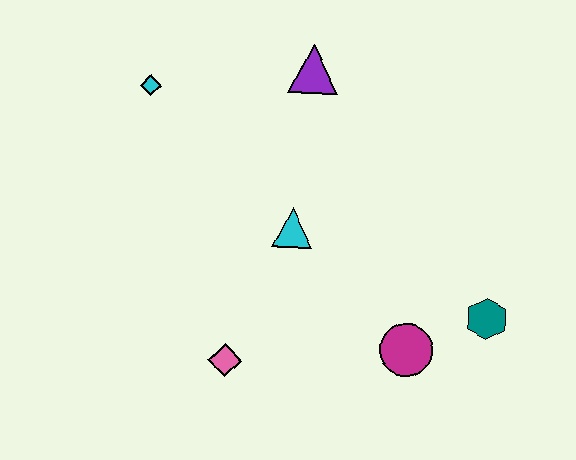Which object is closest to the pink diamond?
The cyan triangle is closest to the pink diamond.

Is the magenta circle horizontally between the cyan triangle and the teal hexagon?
Yes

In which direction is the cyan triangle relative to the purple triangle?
The cyan triangle is below the purple triangle.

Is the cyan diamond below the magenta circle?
No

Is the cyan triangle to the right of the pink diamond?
Yes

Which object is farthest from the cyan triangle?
The teal hexagon is farthest from the cyan triangle.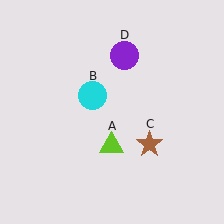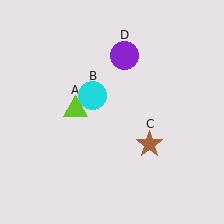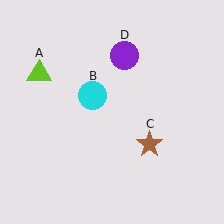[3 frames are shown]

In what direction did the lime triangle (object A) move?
The lime triangle (object A) moved up and to the left.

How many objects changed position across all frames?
1 object changed position: lime triangle (object A).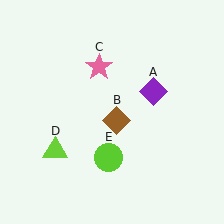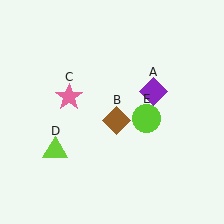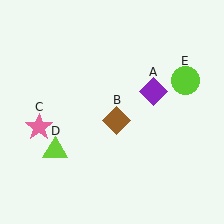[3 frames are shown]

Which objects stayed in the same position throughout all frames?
Purple diamond (object A) and brown diamond (object B) and lime triangle (object D) remained stationary.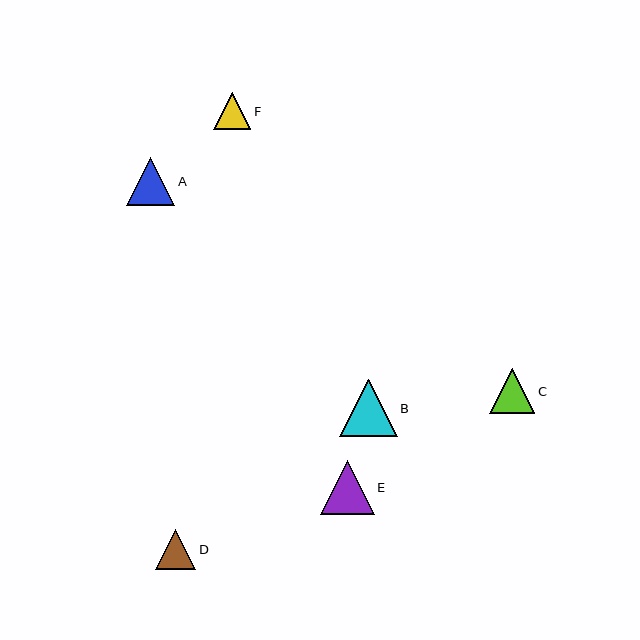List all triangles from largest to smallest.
From largest to smallest: B, E, A, C, D, F.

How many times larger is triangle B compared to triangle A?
Triangle B is approximately 1.2 times the size of triangle A.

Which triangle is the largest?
Triangle B is the largest with a size of approximately 57 pixels.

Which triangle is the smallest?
Triangle F is the smallest with a size of approximately 37 pixels.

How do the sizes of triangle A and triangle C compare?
Triangle A and triangle C are approximately the same size.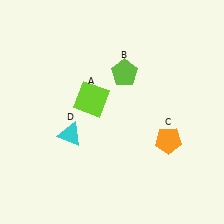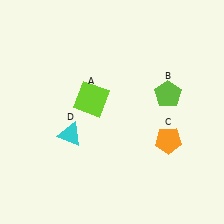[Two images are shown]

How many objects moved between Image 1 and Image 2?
1 object moved between the two images.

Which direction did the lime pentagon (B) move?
The lime pentagon (B) moved right.